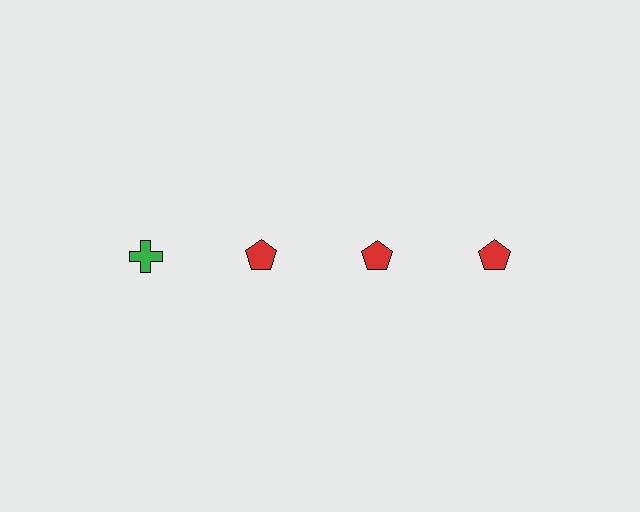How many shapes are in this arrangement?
There are 4 shapes arranged in a grid pattern.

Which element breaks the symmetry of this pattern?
The green cross in the top row, leftmost column breaks the symmetry. All other shapes are red pentagons.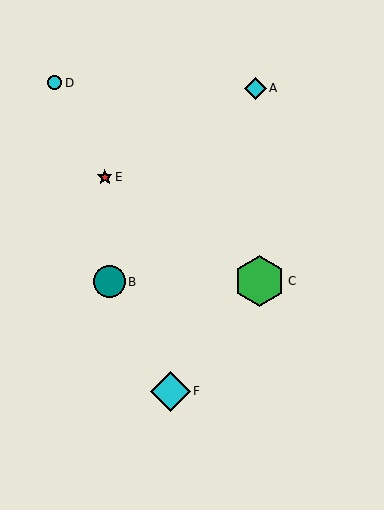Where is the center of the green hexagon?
The center of the green hexagon is at (260, 281).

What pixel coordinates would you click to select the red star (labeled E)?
Click at (105, 177) to select the red star E.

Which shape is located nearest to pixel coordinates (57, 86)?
The cyan circle (labeled D) at (55, 83) is nearest to that location.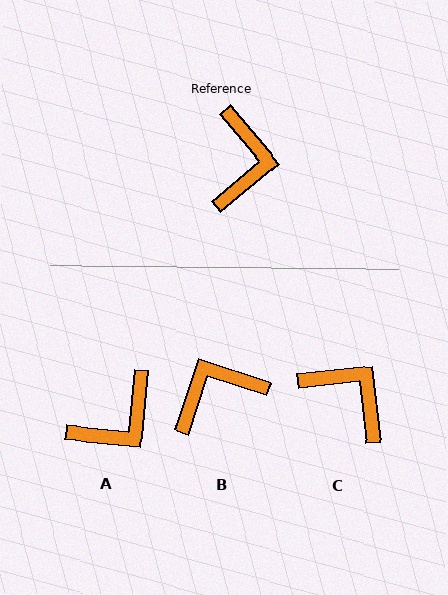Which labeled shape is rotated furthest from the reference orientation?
B, about 121 degrees away.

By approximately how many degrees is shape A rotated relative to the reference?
Approximately 46 degrees clockwise.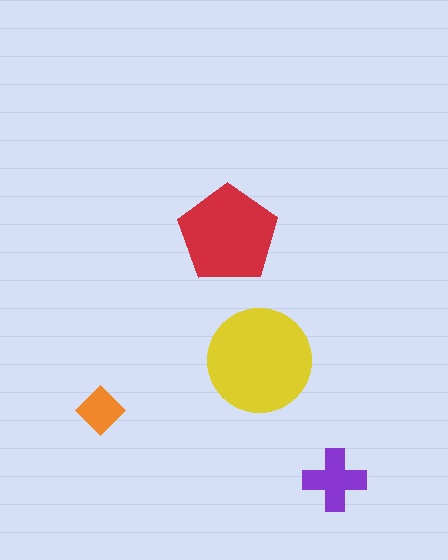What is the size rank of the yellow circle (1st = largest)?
1st.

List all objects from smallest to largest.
The orange diamond, the purple cross, the red pentagon, the yellow circle.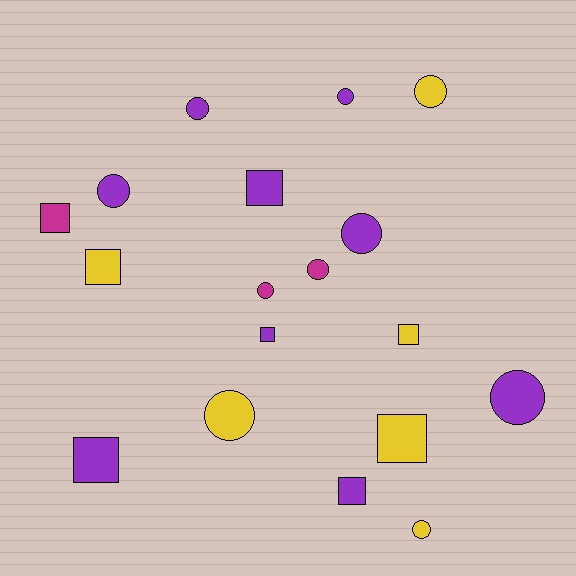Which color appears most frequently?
Purple, with 9 objects.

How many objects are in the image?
There are 18 objects.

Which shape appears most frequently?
Circle, with 10 objects.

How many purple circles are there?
There are 5 purple circles.